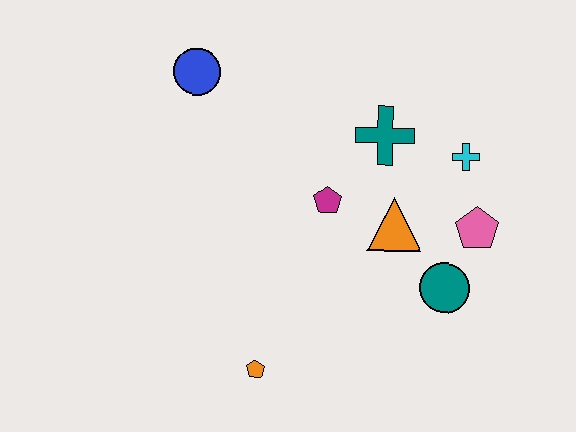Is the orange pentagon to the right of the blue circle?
Yes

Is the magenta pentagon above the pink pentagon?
Yes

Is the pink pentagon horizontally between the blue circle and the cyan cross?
No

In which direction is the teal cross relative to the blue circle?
The teal cross is to the right of the blue circle.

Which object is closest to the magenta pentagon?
The orange triangle is closest to the magenta pentagon.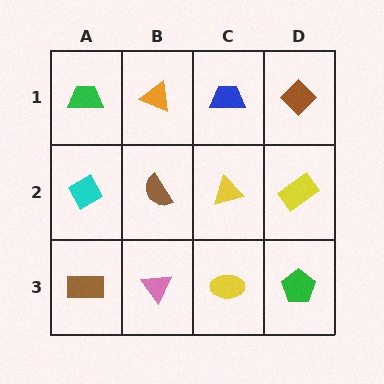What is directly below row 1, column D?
A yellow rectangle.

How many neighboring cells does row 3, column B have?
3.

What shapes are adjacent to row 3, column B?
A brown semicircle (row 2, column B), a brown rectangle (row 3, column A), a yellow ellipse (row 3, column C).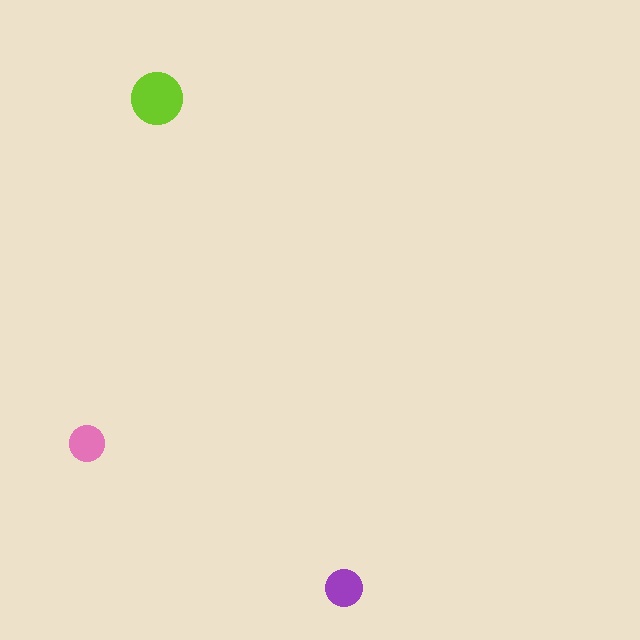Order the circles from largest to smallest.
the lime one, the purple one, the pink one.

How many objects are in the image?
There are 3 objects in the image.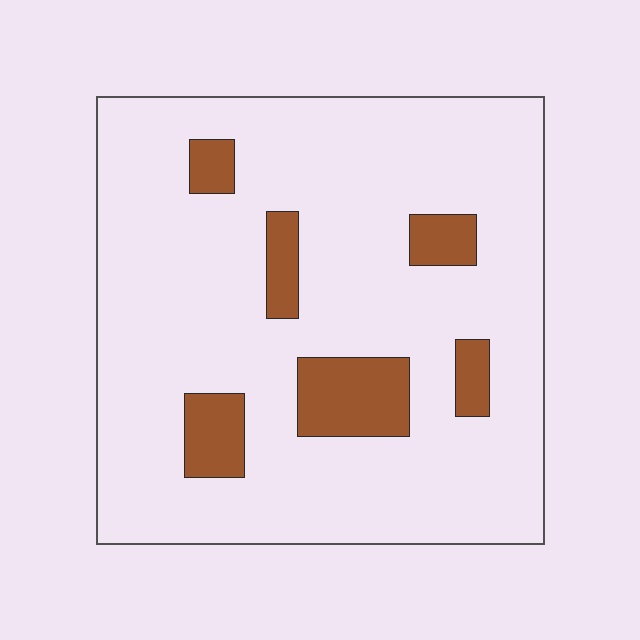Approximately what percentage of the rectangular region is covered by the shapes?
Approximately 15%.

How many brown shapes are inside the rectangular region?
6.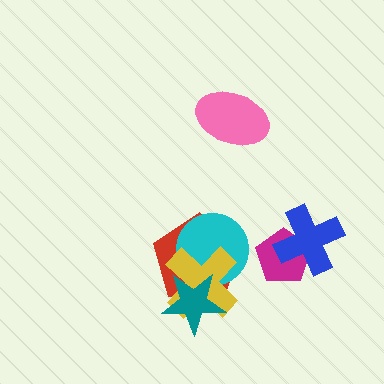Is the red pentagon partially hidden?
Yes, it is partially covered by another shape.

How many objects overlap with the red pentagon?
3 objects overlap with the red pentagon.